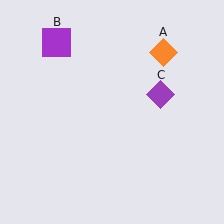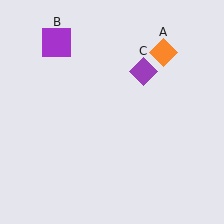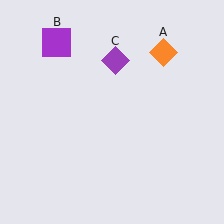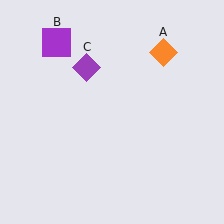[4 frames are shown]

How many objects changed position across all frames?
1 object changed position: purple diamond (object C).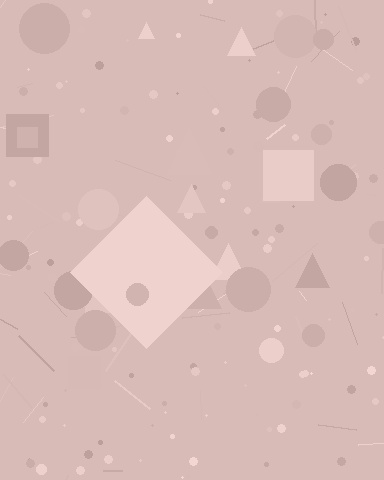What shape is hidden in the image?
A diamond is hidden in the image.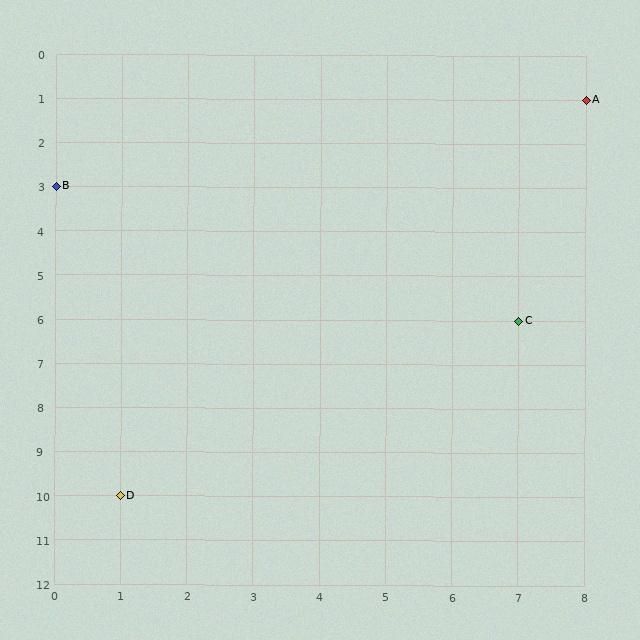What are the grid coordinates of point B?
Point B is at grid coordinates (0, 3).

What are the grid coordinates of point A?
Point A is at grid coordinates (8, 1).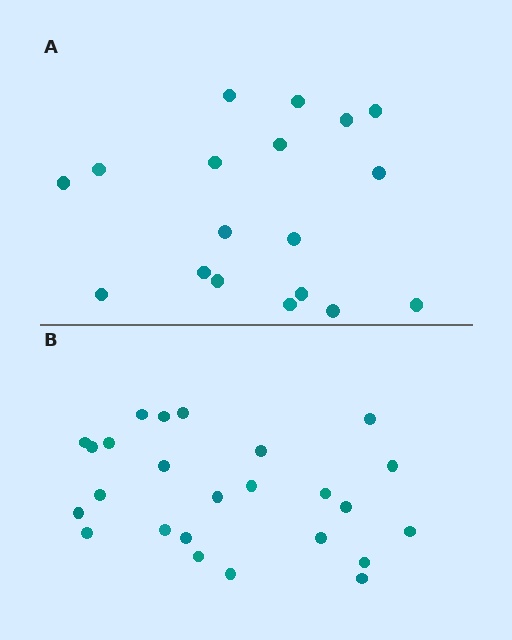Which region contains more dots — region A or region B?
Region B (the bottom region) has more dots.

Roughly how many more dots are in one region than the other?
Region B has roughly 8 or so more dots than region A.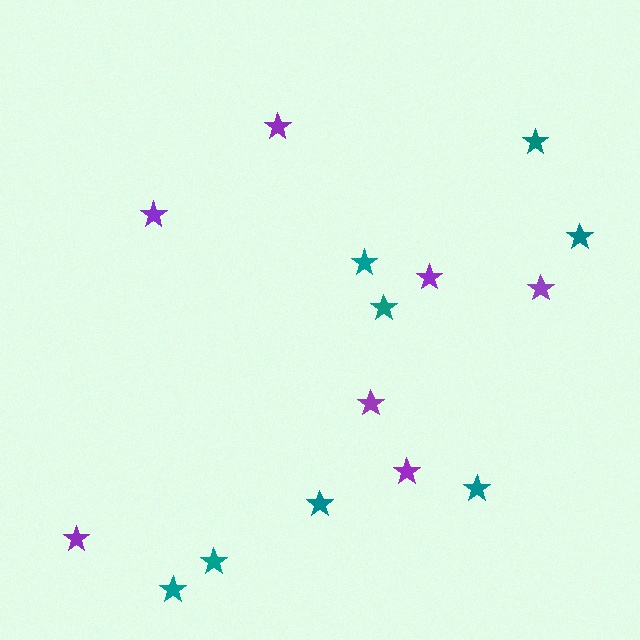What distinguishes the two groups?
There are 2 groups: one group of purple stars (7) and one group of teal stars (8).